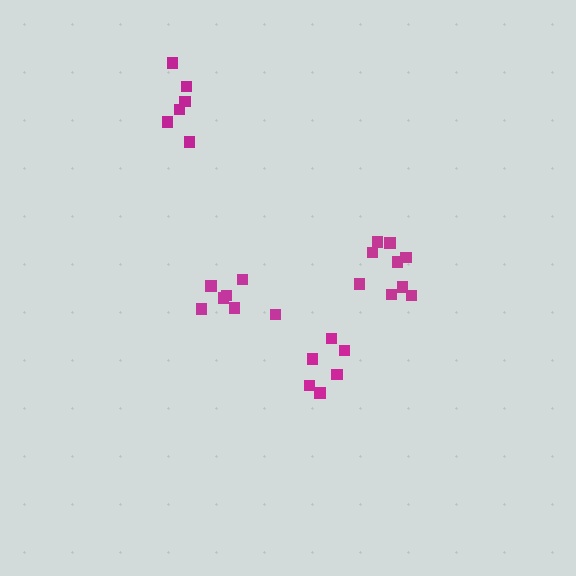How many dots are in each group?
Group 1: 6 dots, Group 2: 7 dots, Group 3: 9 dots, Group 4: 6 dots (28 total).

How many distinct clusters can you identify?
There are 4 distinct clusters.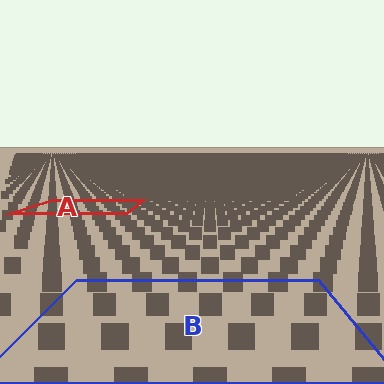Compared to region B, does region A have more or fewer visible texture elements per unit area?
Region A has more texture elements per unit area — they are packed more densely because it is farther away.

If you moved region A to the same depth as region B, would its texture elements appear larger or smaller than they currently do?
They would appear larger. At a closer depth, the same texture elements are projected at a bigger on-screen size.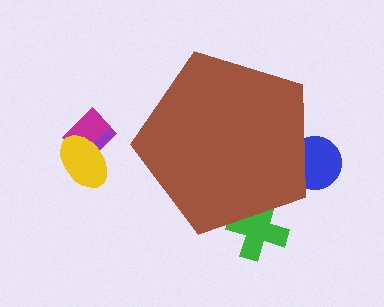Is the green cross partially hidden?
Yes, the green cross is partially hidden behind the brown pentagon.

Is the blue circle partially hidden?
Yes, the blue circle is partially hidden behind the brown pentagon.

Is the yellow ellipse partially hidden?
No, the yellow ellipse is fully visible.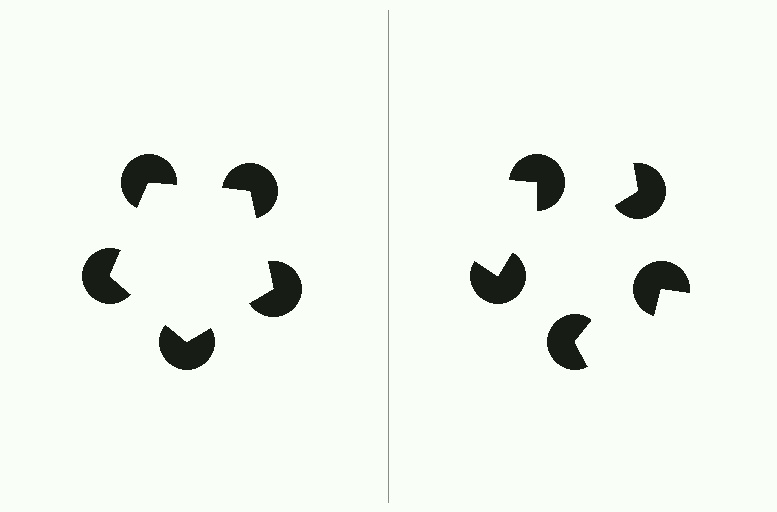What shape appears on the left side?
An illusory pentagon.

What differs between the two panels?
The pac-man discs are positioned identically on both sides; only the wedge orientations differ. On the left they align to a pentagon; on the right they are misaligned.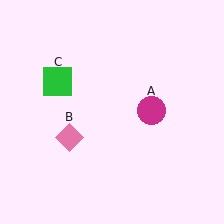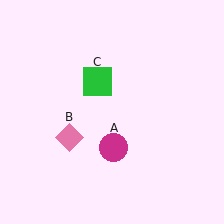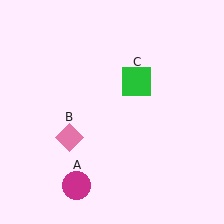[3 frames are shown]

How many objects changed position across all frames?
2 objects changed position: magenta circle (object A), green square (object C).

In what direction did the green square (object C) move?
The green square (object C) moved right.